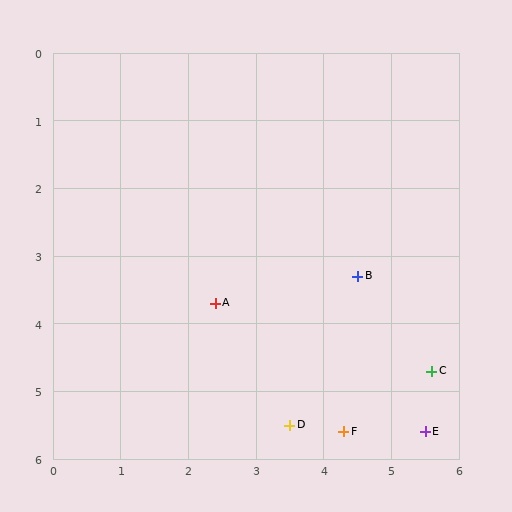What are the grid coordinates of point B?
Point B is at approximately (4.5, 3.3).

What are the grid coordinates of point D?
Point D is at approximately (3.5, 5.5).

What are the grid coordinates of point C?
Point C is at approximately (5.6, 4.7).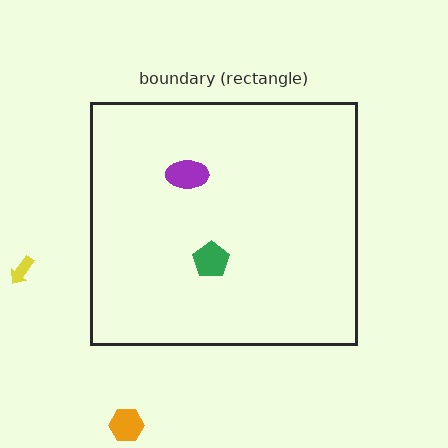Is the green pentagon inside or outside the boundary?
Inside.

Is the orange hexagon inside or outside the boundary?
Outside.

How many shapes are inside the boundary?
2 inside, 2 outside.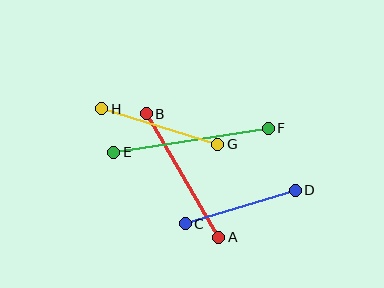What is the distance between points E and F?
The distance is approximately 156 pixels.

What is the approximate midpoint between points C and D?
The midpoint is at approximately (240, 207) pixels.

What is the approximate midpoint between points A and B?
The midpoint is at approximately (183, 175) pixels.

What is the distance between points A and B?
The distance is approximately 144 pixels.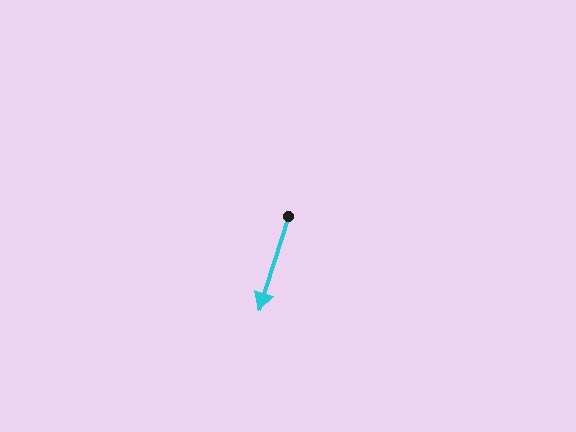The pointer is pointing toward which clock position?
Roughly 7 o'clock.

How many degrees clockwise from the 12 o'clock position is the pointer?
Approximately 198 degrees.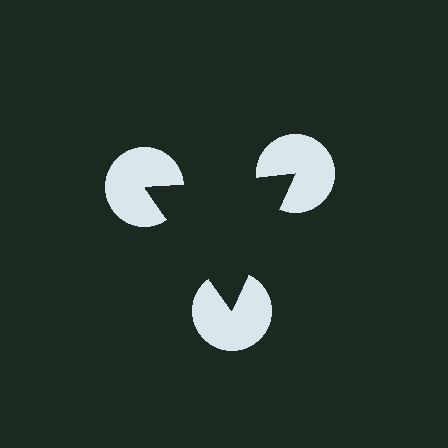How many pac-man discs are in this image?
There are 3 — one at each vertex of the illusory triangle.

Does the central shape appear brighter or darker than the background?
It typically appears slightly darker than the background, even though no actual brightness change is drawn.